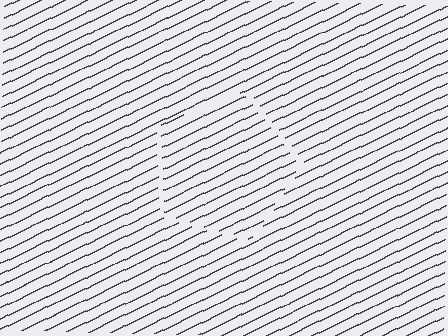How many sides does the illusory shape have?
5 sides — the line-ends trace a pentagon.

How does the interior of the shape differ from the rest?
The interior of the shape contains the same grating, shifted by half a period — the contour is defined by the phase discontinuity where line-ends from the inner and outer gratings abut.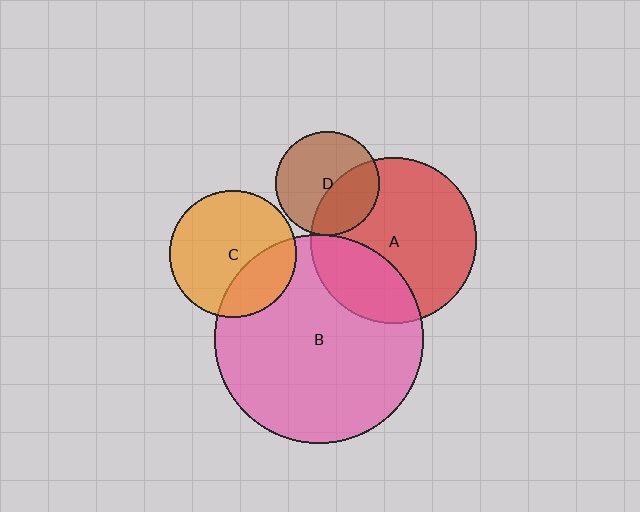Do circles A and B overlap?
Yes.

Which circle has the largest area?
Circle B (pink).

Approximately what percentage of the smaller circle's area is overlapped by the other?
Approximately 30%.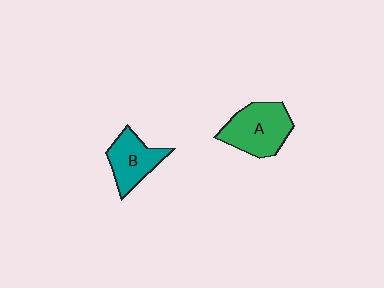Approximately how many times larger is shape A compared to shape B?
Approximately 1.3 times.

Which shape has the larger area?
Shape A (green).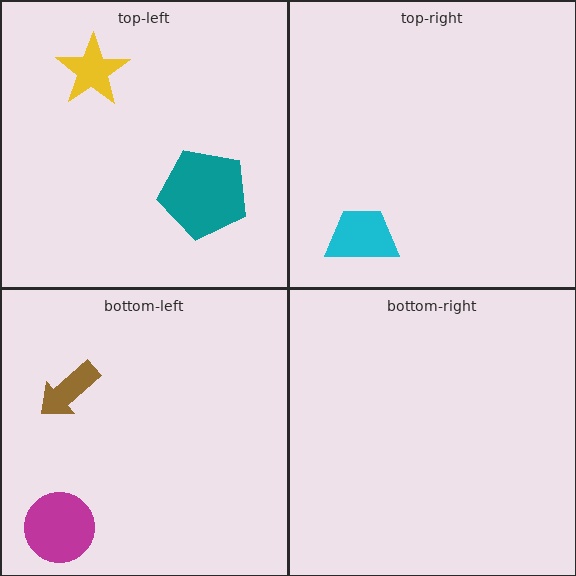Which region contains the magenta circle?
The bottom-left region.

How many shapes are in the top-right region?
1.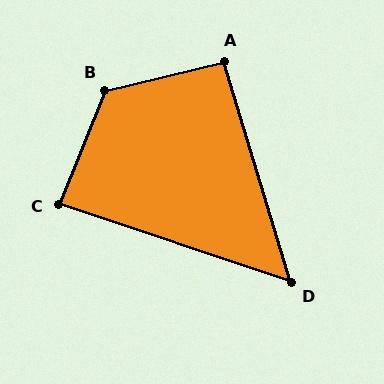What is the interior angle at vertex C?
Approximately 86 degrees (approximately right).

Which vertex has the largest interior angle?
B, at approximately 125 degrees.